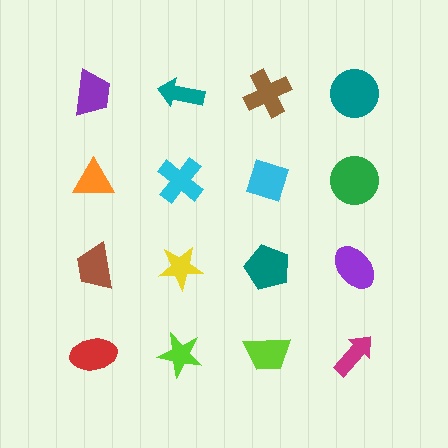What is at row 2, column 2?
A cyan cross.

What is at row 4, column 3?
A lime trapezoid.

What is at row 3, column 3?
A teal pentagon.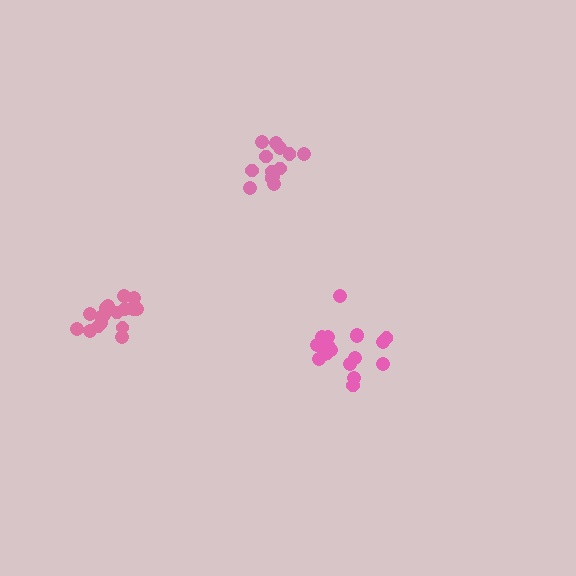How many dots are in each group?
Group 1: 18 dots, Group 2: 19 dots, Group 3: 14 dots (51 total).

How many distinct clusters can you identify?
There are 3 distinct clusters.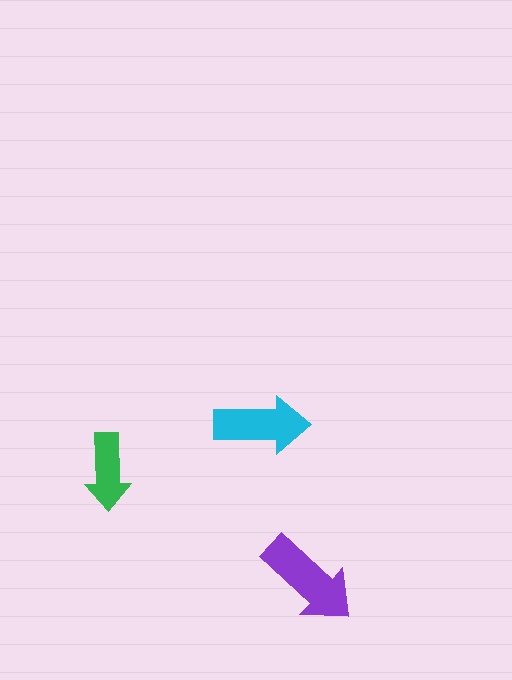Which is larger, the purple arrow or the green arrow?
The purple one.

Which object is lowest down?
The purple arrow is bottommost.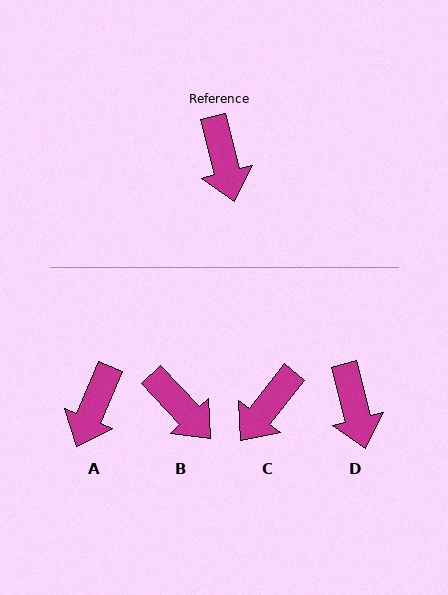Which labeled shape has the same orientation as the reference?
D.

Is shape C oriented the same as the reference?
No, it is off by about 52 degrees.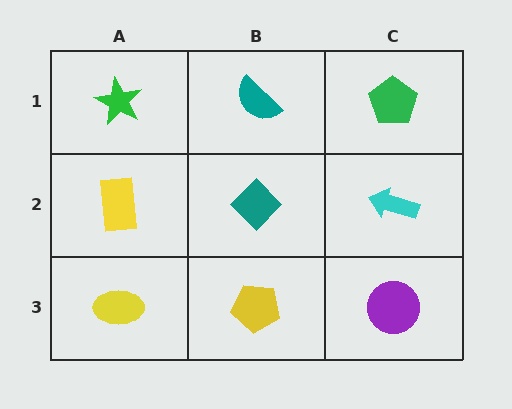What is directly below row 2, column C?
A purple circle.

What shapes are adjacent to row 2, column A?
A green star (row 1, column A), a yellow ellipse (row 3, column A), a teal diamond (row 2, column B).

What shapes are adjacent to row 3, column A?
A yellow rectangle (row 2, column A), a yellow pentagon (row 3, column B).